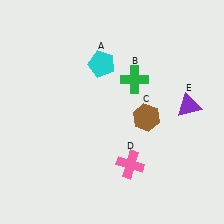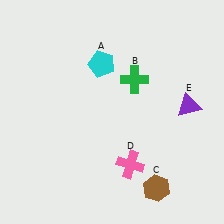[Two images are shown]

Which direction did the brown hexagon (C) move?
The brown hexagon (C) moved down.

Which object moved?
The brown hexagon (C) moved down.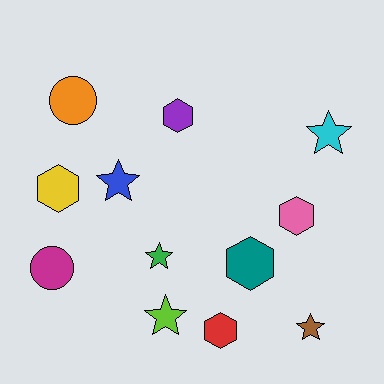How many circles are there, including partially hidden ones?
There are 2 circles.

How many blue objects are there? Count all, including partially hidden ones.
There is 1 blue object.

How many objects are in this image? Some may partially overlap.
There are 12 objects.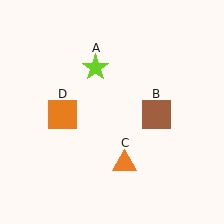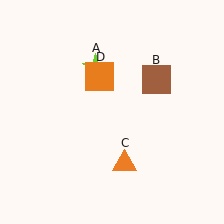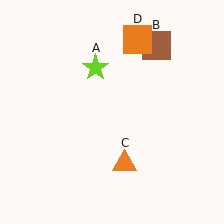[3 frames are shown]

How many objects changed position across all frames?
2 objects changed position: brown square (object B), orange square (object D).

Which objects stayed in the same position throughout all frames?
Lime star (object A) and orange triangle (object C) remained stationary.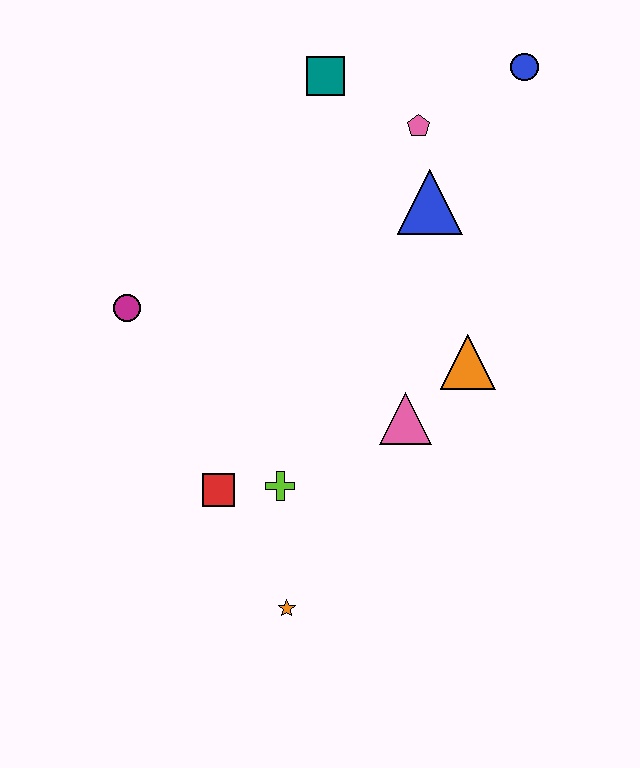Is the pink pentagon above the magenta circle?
Yes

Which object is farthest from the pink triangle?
The blue circle is farthest from the pink triangle.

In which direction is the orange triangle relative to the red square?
The orange triangle is to the right of the red square.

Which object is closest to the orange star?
The lime cross is closest to the orange star.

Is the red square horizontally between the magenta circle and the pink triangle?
Yes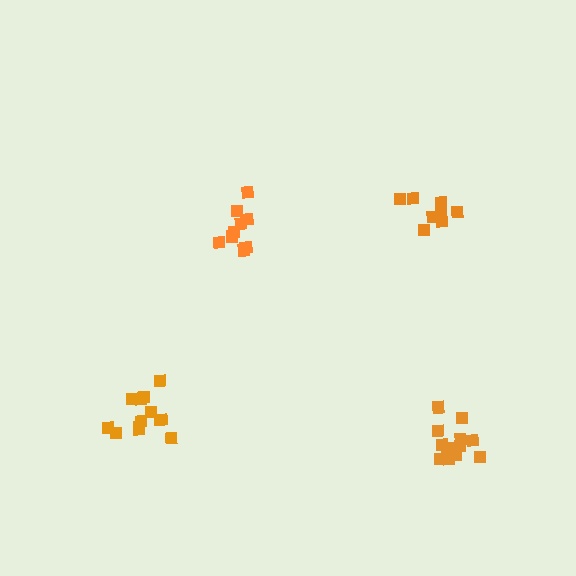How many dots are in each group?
Group 1: 13 dots, Group 2: 8 dots, Group 3: 9 dots, Group 4: 13 dots (43 total).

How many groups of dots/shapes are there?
There are 4 groups.